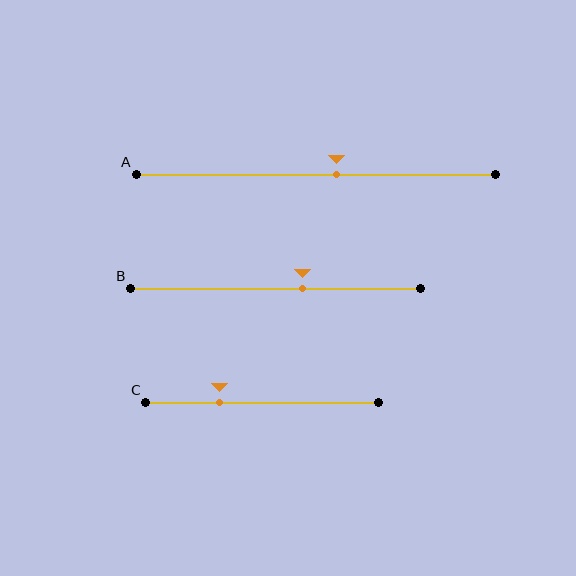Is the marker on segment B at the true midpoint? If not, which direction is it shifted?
No, the marker on segment B is shifted to the right by about 9% of the segment length.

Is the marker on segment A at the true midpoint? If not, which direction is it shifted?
No, the marker on segment A is shifted to the right by about 6% of the segment length.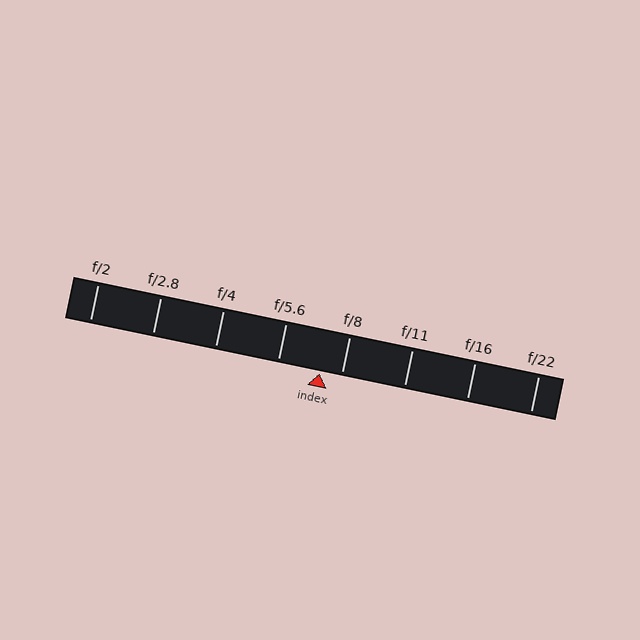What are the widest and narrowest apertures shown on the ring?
The widest aperture shown is f/2 and the narrowest is f/22.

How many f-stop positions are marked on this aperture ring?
There are 8 f-stop positions marked.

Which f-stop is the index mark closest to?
The index mark is closest to f/8.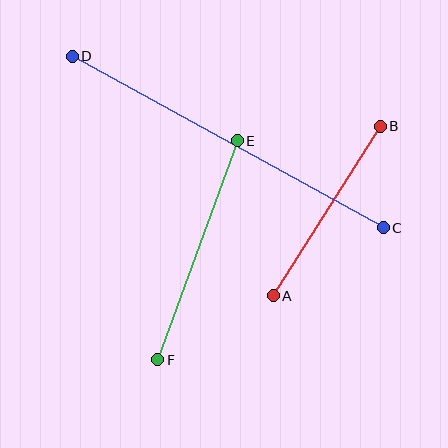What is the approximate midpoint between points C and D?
The midpoint is at approximately (228, 142) pixels.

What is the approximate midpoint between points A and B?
The midpoint is at approximately (327, 211) pixels.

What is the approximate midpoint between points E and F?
The midpoint is at approximately (197, 250) pixels.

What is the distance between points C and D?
The distance is approximately 355 pixels.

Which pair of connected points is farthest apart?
Points C and D are farthest apart.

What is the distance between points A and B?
The distance is approximately 201 pixels.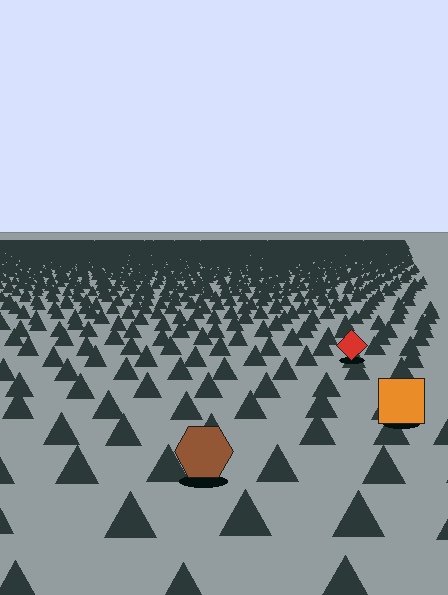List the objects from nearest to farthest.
From nearest to farthest: the brown hexagon, the orange square, the red diamond.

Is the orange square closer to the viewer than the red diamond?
Yes. The orange square is closer — you can tell from the texture gradient: the ground texture is coarser near it.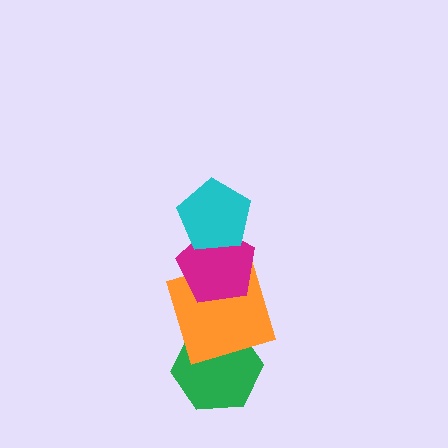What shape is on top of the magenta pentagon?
The cyan pentagon is on top of the magenta pentagon.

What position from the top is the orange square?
The orange square is 3rd from the top.